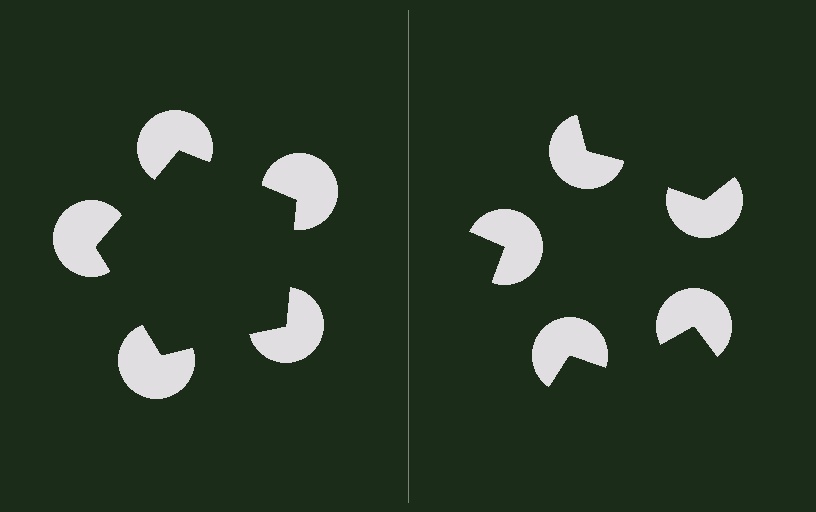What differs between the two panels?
The pac-man discs are positioned identically on both sides; only the wedge orientations differ. On the left they align to a pentagon; on the right they are misaligned.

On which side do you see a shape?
An illusory pentagon appears on the left side. On the right side the wedge cuts are rotated, so no coherent shape forms.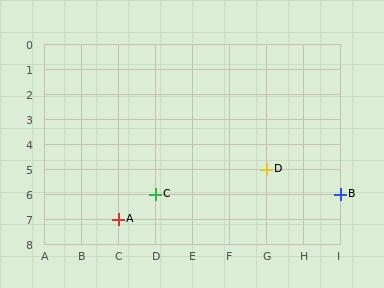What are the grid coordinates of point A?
Point A is at grid coordinates (C, 7).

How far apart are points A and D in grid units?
Points A and D are 4 columns and 2 rows apart (about 4.5 grid units diagonally).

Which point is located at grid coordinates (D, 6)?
Point C is at (D, 6).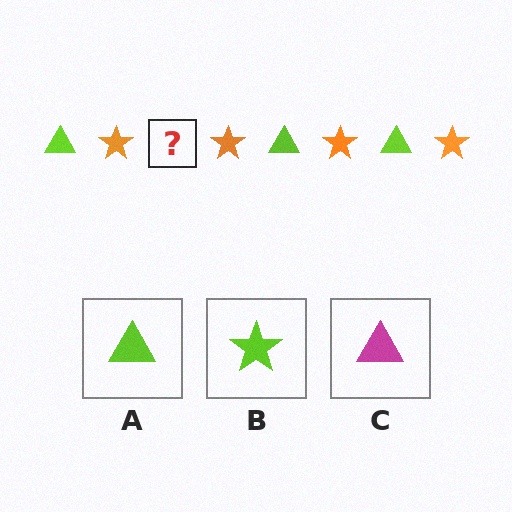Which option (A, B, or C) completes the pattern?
A.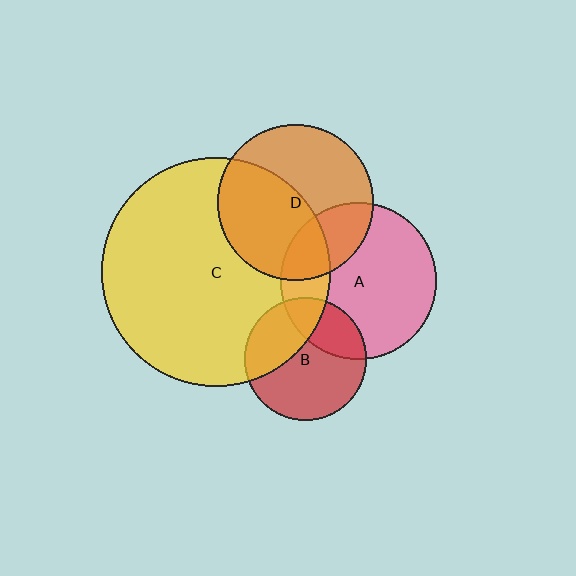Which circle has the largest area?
Circle C (yellow).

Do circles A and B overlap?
Yes.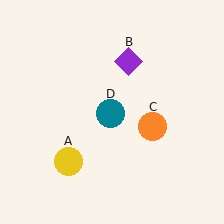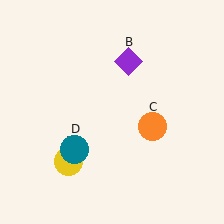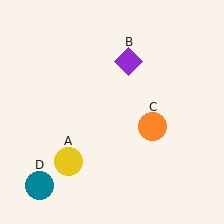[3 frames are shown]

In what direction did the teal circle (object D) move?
The teal circle (object D) moved down and to the left.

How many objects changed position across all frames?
1 object changed position: teal circle (object D).